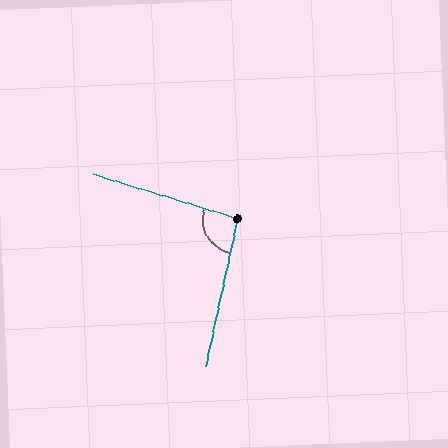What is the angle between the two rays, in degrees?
Approximately 95 degrees.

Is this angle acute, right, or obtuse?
It is obtuse.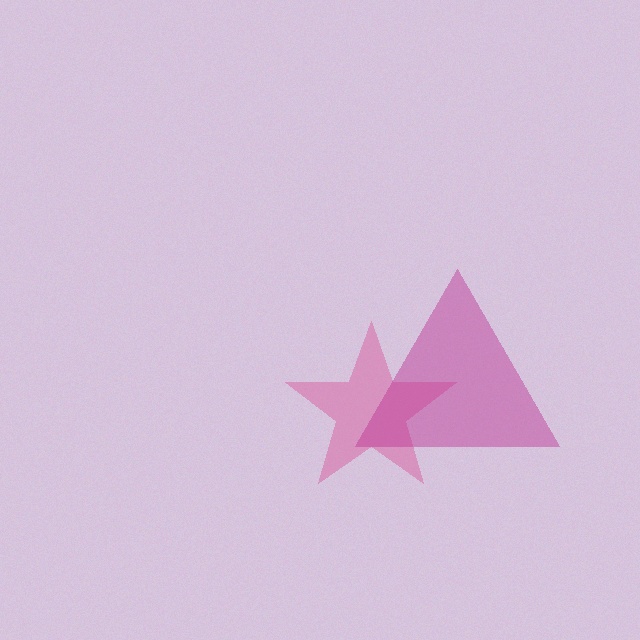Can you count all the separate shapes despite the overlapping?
Yes, there are 2 separate shapes.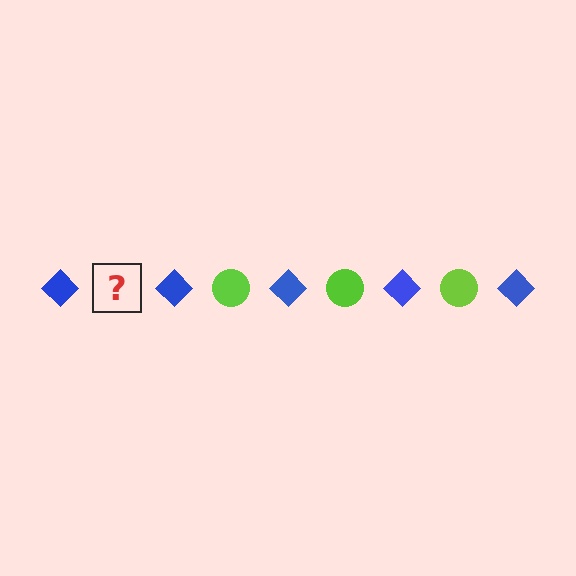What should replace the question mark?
The question mark should be replaced with a lime circle.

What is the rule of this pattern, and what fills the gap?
The rule is that the pattern alternates between blue diamond and lime circle. The gap should be filled with a lime circle.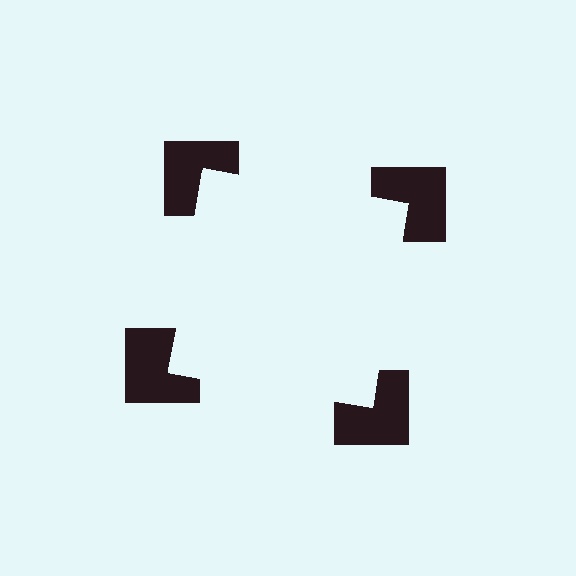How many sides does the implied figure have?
4 sides.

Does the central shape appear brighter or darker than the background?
It typically appears slightly brighter than the background, even though no actual brightness change is drawn.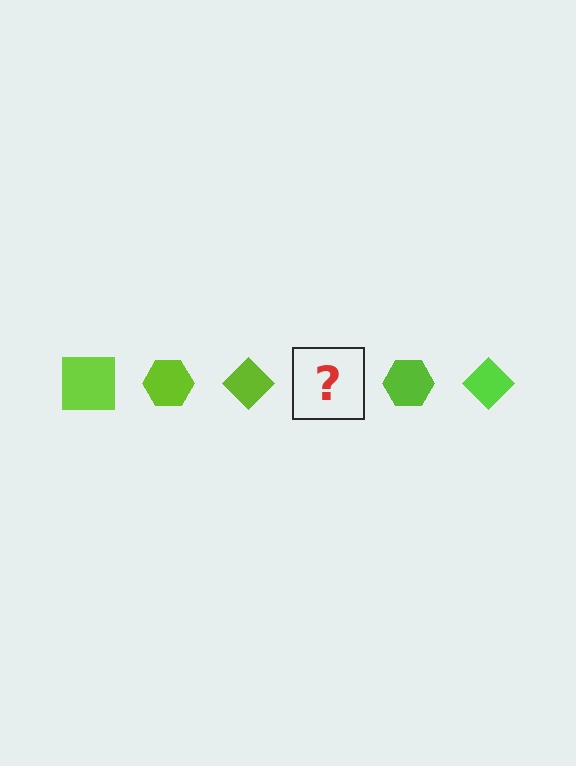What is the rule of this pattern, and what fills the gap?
The rule is that the pattern cycles through square, hexagon, diamond shapes in lime. The gap should be filled with a lime square.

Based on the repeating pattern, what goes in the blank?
The blank should be a lime square.